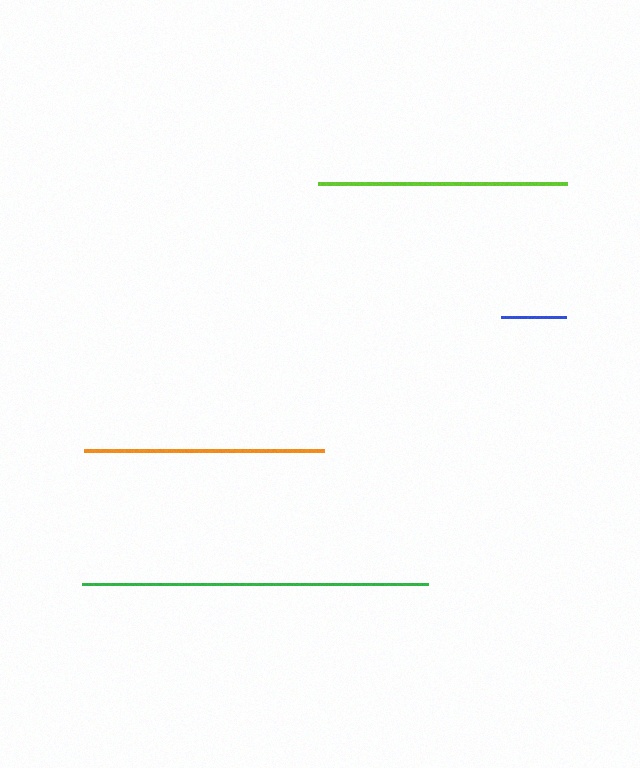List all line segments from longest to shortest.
From longest to shortest: green, lime, orange, blue.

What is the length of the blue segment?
The blue segment is approximately 65 pixels long.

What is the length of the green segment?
The green segment is approximately 346 pixels long.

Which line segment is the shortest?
The blue line is the shortest at approximately 65 pixels.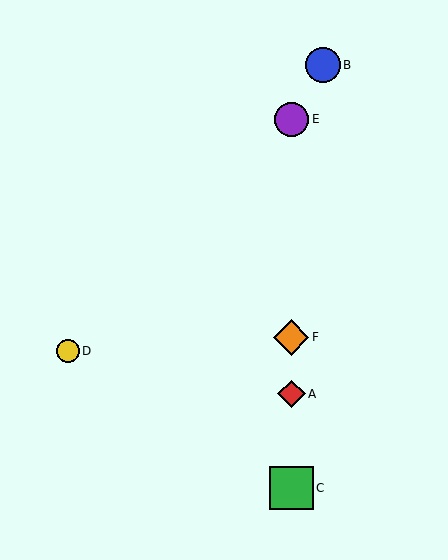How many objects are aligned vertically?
4 objects (A, C, E, F) are aligned vertically.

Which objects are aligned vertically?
Objects A, C, E, F are aligned vertically.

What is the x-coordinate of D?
Object D is at x≈68.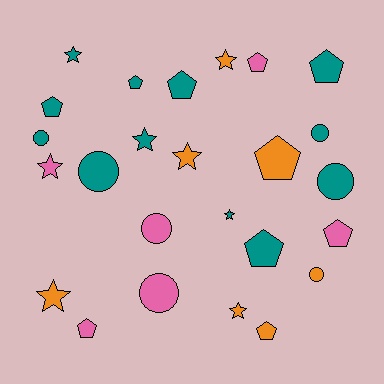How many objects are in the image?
There are 25 objects.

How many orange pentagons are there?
There are 2 orange pentagons.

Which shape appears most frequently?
Pentagon, with 10 objects.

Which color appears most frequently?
Teal, with 12 objects.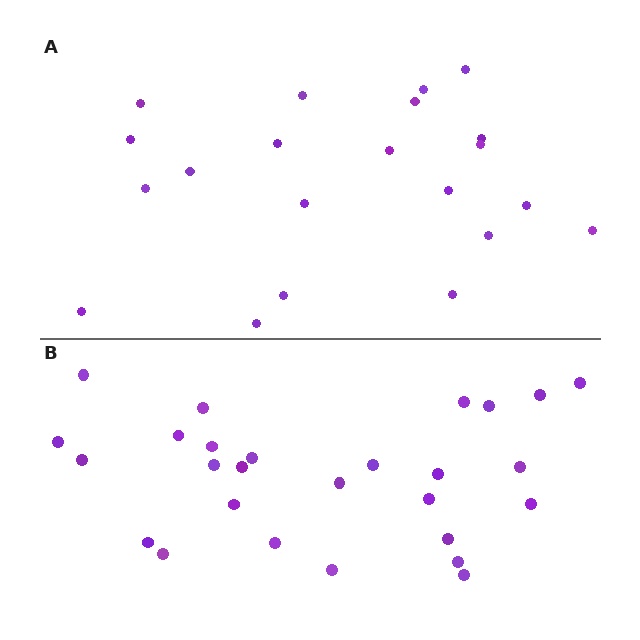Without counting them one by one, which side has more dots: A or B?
Region B (the bottom region) has more dots.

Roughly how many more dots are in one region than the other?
Region B has about 6 more dots than region A.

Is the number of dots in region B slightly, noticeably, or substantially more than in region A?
Region B has noticeably more, but not dramatically so. The ratio is roughly 1.3 to 1.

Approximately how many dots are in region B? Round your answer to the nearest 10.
About 30 dots. (The exact count is 27, which rounds to 30.)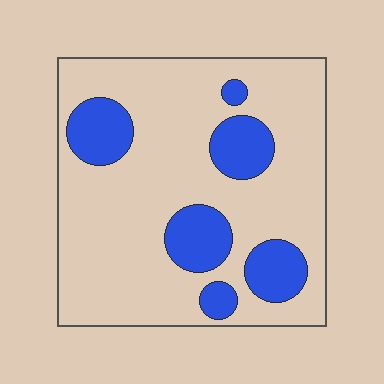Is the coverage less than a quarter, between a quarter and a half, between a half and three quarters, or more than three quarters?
Less than a quarter.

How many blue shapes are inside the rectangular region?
6.